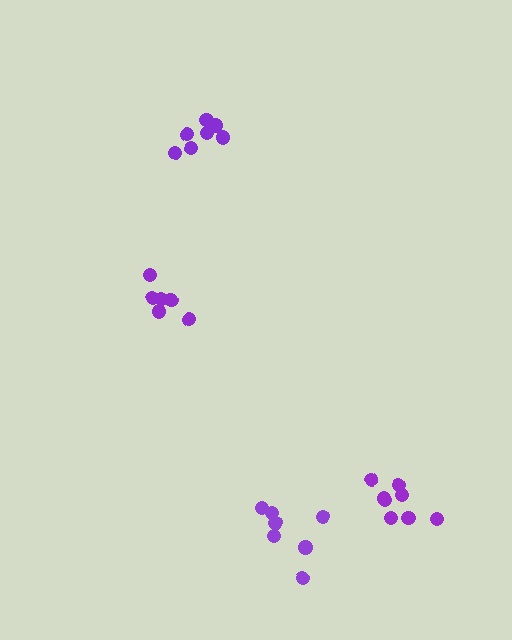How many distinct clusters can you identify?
There are 4 distinct clusters.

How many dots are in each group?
Group 1: 7 dots, Group 2: 8 dots, Group 3: 7 dots, Group 4: 6 dots (28 total).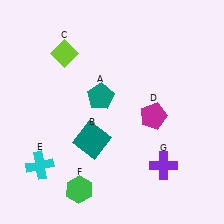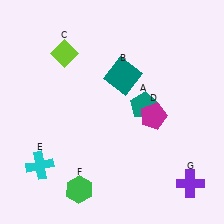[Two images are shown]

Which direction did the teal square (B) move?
The teal square (B) moved up.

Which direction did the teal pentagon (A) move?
The teal pentagon (A) moved right.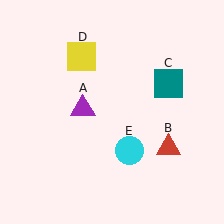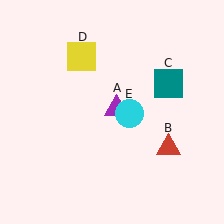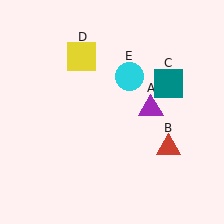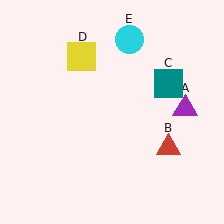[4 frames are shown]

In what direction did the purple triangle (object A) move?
The purple triangle (object A) moved right.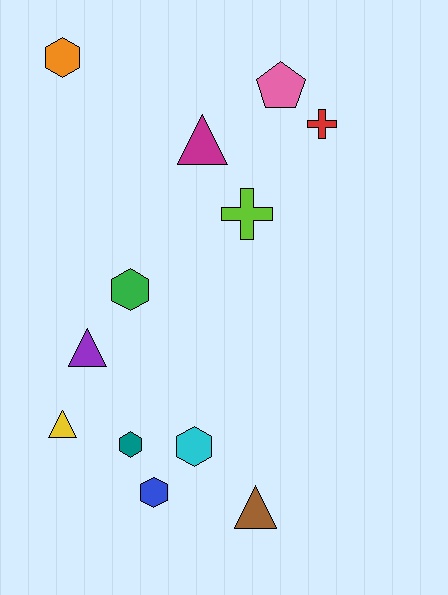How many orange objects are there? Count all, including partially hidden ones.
There is 1 orange object.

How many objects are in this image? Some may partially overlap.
There are 12 objects.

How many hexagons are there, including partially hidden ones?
There are 5 hexagons.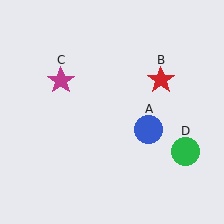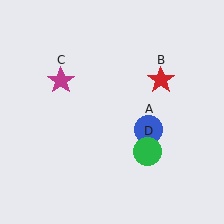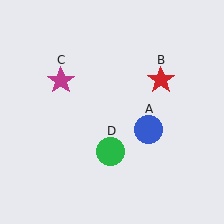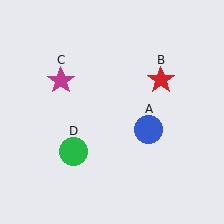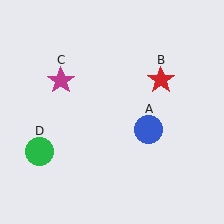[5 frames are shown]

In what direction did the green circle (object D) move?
The green circle (object D) moved left.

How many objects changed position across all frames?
1 object changed position: green circle (object D).